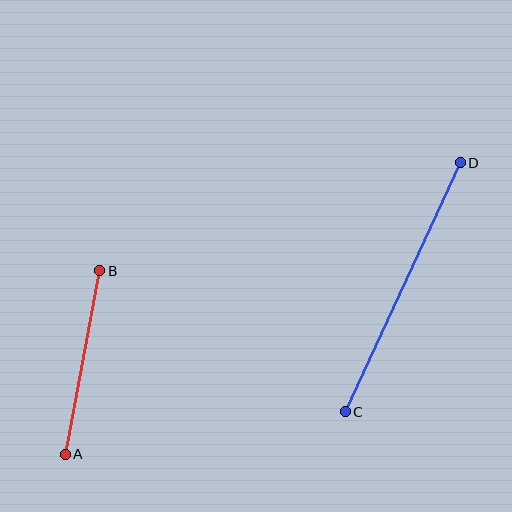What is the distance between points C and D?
The distance is approximately 275 pixels.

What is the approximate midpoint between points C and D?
The midpoint is at approximately (403, 287) pixels.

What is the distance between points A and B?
The distance is approximately 187 pixels.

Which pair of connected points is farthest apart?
Points C and D are farthest apart.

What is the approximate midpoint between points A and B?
The midpoint is at approximately (83, 362) pixels.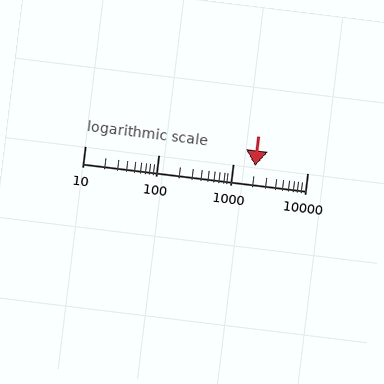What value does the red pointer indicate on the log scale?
The pointer indicates approximately 2000.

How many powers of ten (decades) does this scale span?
The scale spans 3 decades, from 10 to 10000.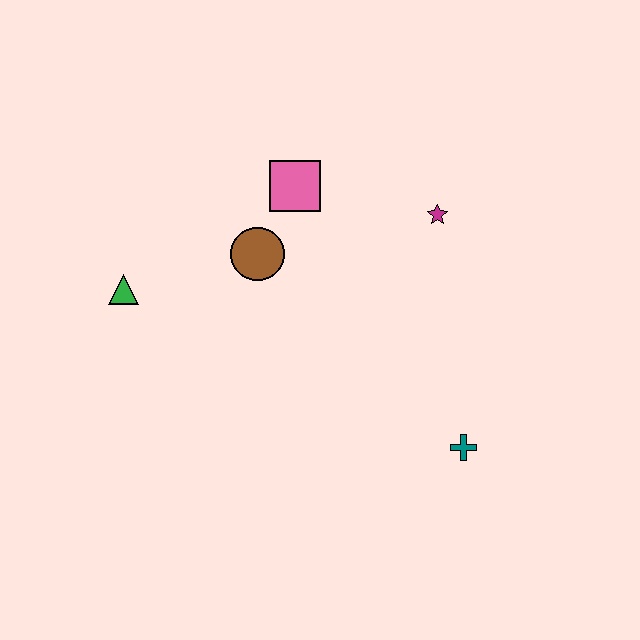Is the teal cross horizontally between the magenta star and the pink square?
No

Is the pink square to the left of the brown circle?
No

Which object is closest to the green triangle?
The brown circle is closest to the green triangle.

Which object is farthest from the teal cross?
The green triangle is farthest from the teal cross.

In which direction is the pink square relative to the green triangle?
The pink square is to the right of the green triangle.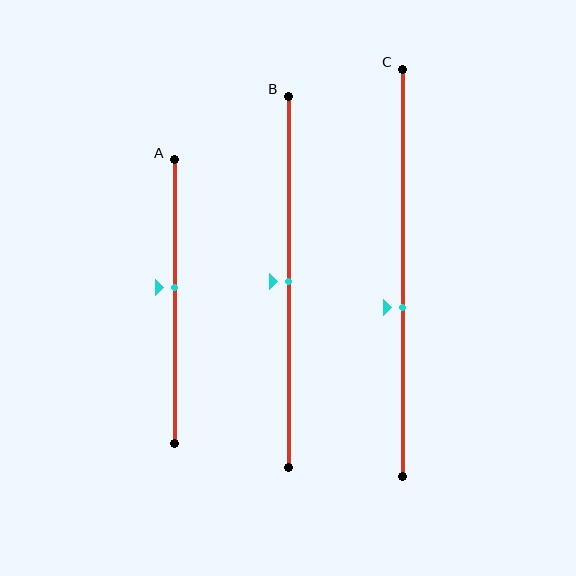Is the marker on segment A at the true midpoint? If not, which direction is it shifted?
No, the marker on segment A is shifted upward by about 5% of the segment length.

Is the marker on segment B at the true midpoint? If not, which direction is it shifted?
Yes, the marker on segment B is at the true midpoint.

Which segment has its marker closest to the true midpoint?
Segment B has its marker closest to the true midpoint.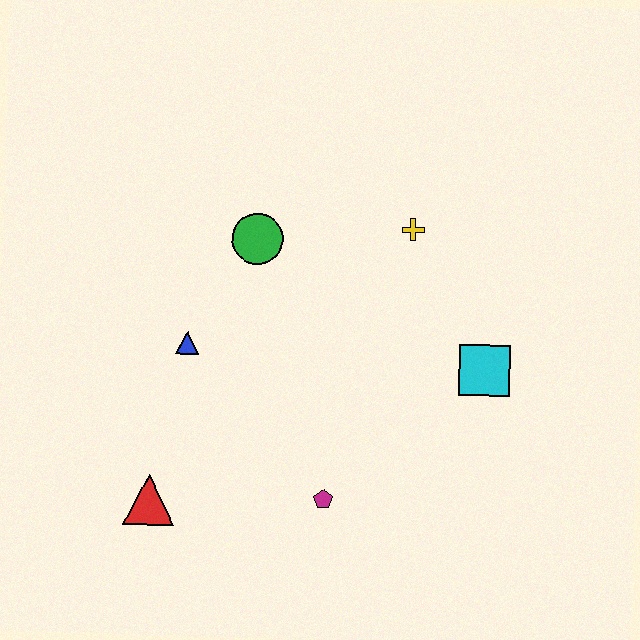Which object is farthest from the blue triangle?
The cyan square is farthest from the blue triangle.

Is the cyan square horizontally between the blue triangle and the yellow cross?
No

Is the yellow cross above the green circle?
Yes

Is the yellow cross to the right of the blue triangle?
Yes